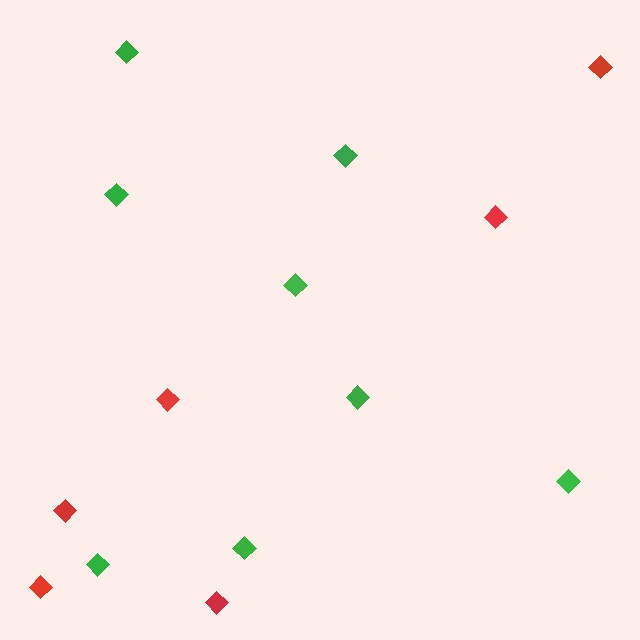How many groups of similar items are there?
There are 2 groups: one group of red diamonds (6) and one group of green diamonds (8).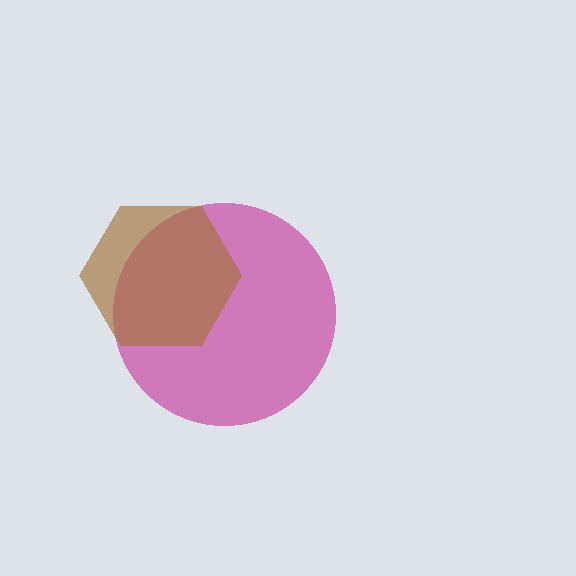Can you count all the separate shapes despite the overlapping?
Yes, there are 2 separate shapes.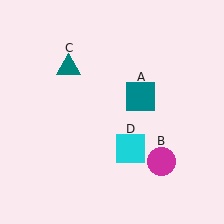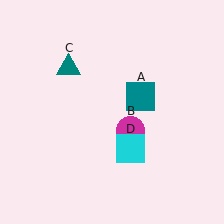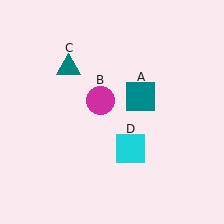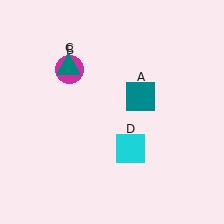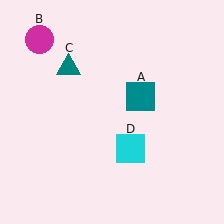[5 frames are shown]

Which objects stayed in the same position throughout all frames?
Teal square (object A) and teal triangle (object C) and cyan square (object D) remained stationary.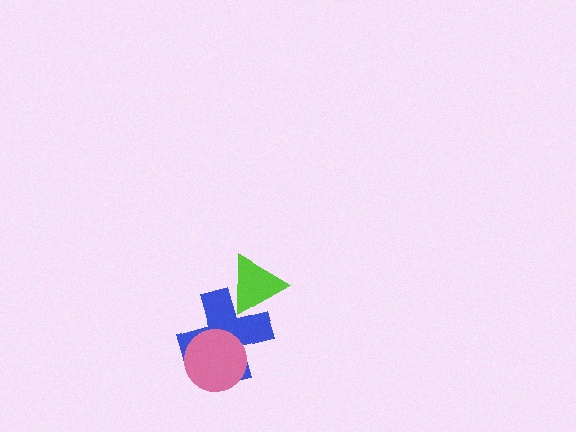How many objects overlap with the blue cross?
2 objects overlap with the blue cross.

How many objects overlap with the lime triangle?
1 object overlaps with the lime triangle.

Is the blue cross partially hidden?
Yes, it is partially covered by another shape.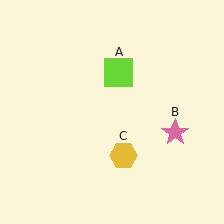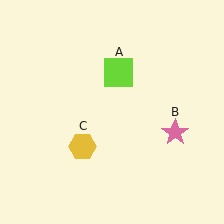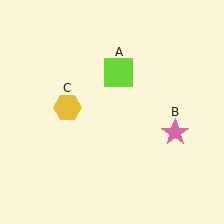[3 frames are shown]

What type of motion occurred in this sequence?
The yellow hexagon (object C) rotated clockwise around the center of the scene.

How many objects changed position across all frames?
1 object changed position: yellow hexagon (object C).